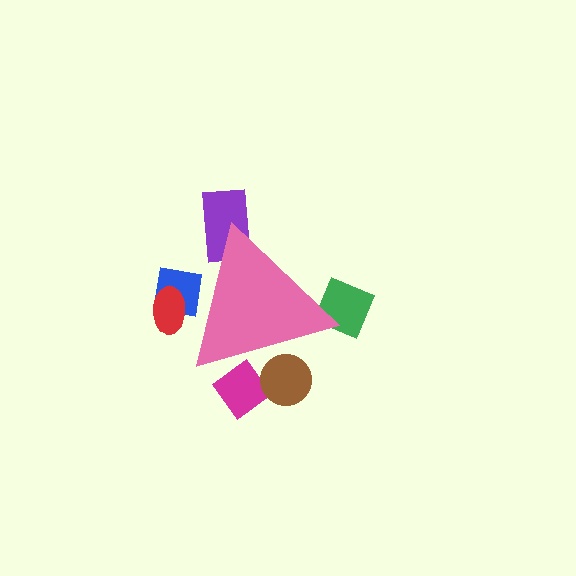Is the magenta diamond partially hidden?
Yes, the magenta diamond is partially hidden behind the pink triangle.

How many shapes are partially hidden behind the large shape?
6 shapes are partially hidden.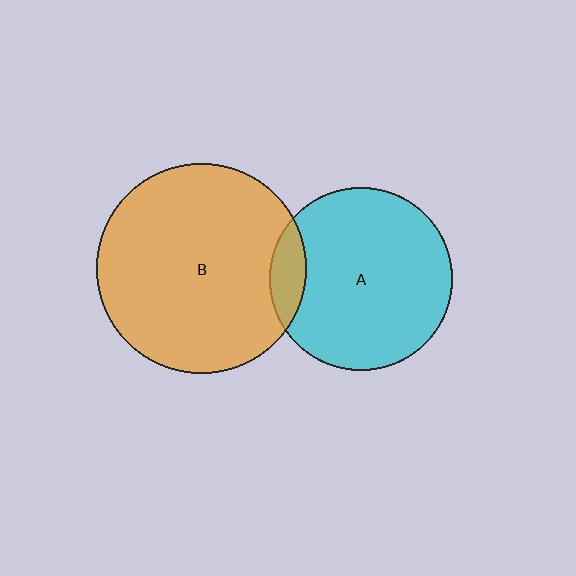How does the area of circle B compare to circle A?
Approximately 1.3 times.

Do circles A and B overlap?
Yes.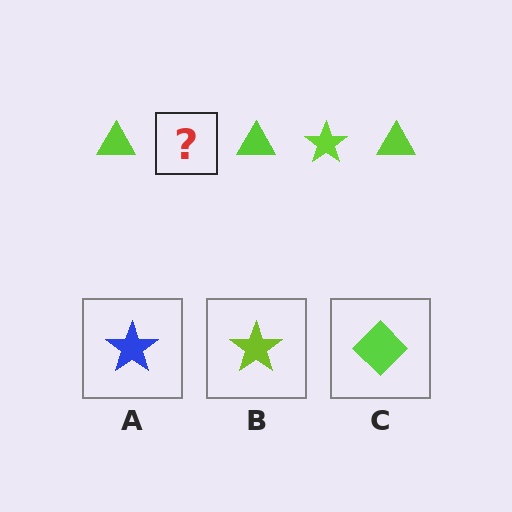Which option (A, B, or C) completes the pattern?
B.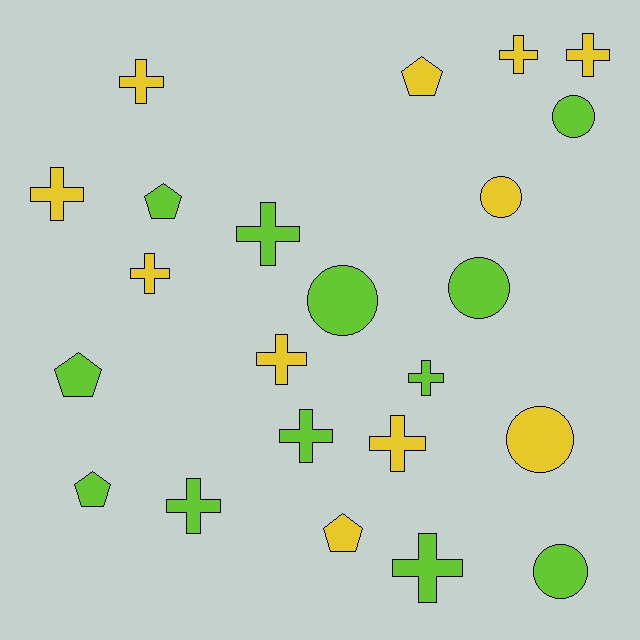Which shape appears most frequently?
Cross, with 12 objects.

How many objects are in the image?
There are 23 objects.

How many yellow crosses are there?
There are 7 yellow crosses.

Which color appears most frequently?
Lime, with 12 objects.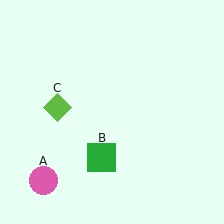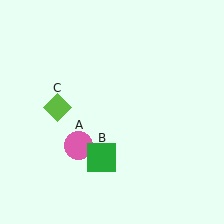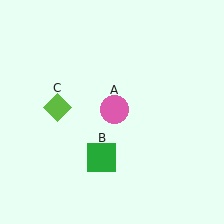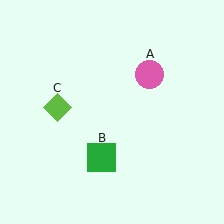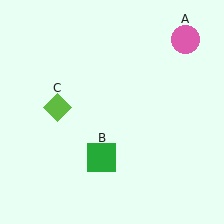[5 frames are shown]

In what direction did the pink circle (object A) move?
The pink circle (object A) moved up and to the right.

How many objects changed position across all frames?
1 object changed position: pink circle (object A).